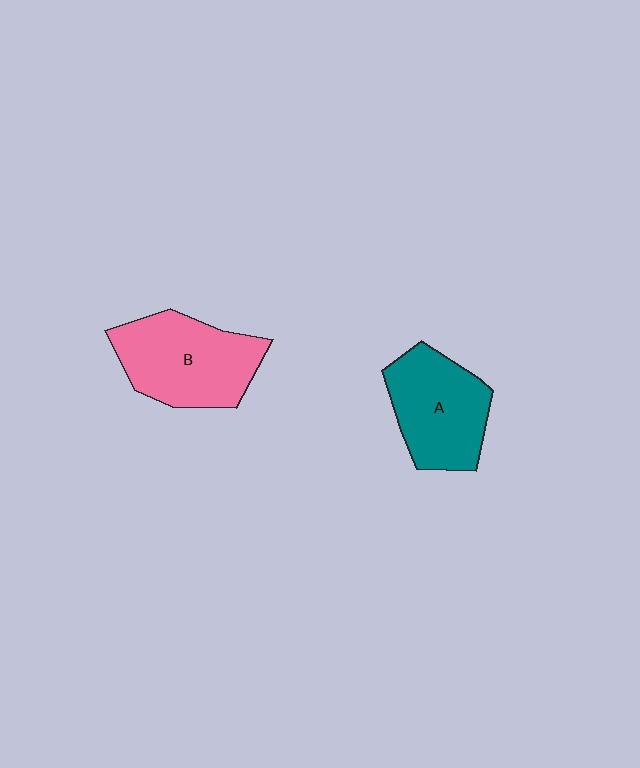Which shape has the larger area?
Shape B (pink).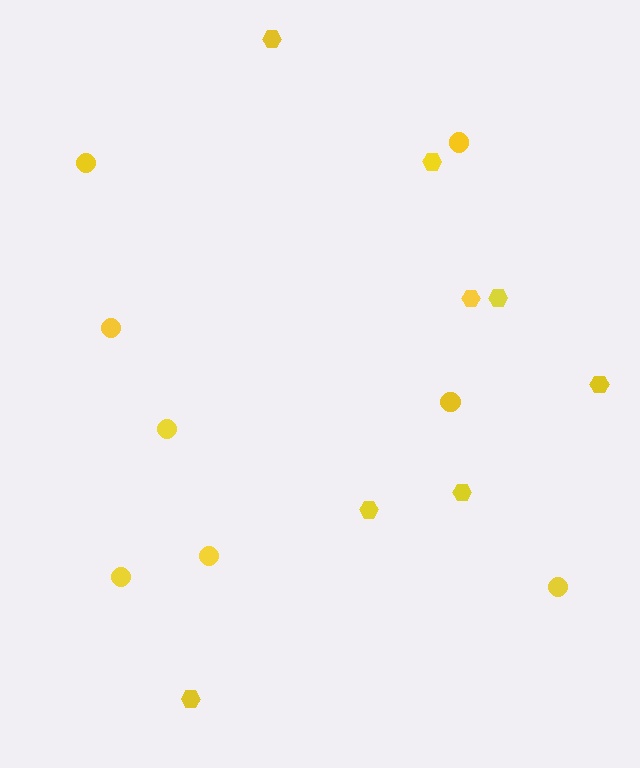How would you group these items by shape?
There are 2 groups: one group of circles (8) and one group of hexagons (8).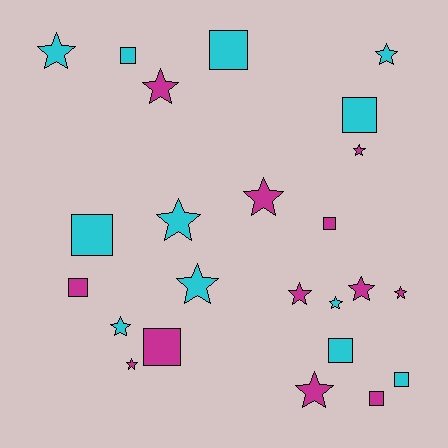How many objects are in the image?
There are 24 objects.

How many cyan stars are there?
There are 6 cyan stars.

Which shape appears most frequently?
Star, with 14 objects.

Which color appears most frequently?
Magenta, with 12 objects.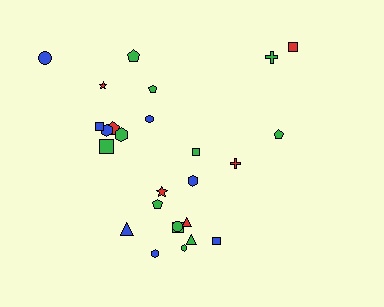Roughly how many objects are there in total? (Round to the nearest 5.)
Roughly 25 objects in total.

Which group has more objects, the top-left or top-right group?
The top-left group.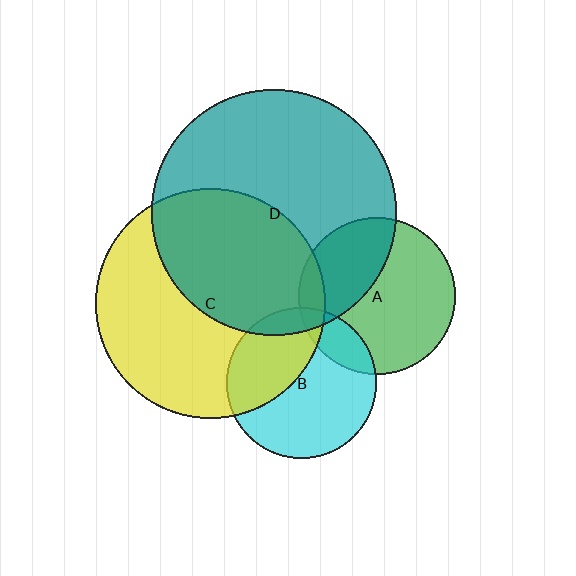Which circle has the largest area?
Circle D (teal).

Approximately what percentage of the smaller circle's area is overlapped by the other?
Approximately 15%.